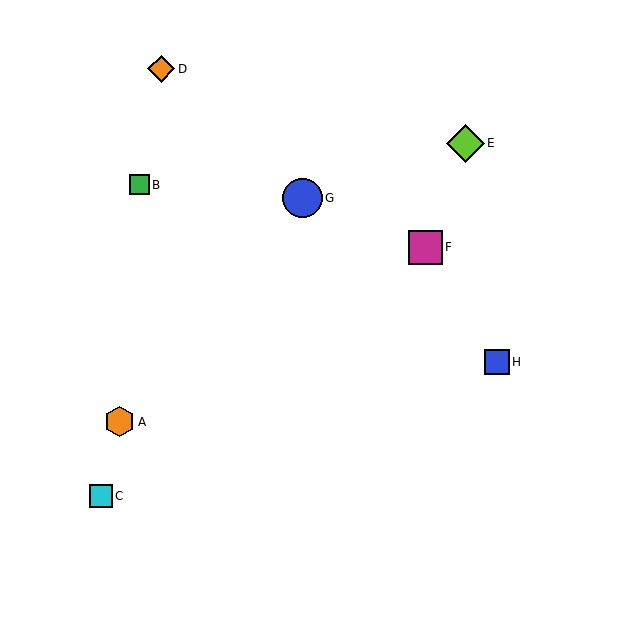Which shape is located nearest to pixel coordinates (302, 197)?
The blue circle (labeled G) at (302, 198) is nearest to that location.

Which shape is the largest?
The blue circle (labeled G) is the largest.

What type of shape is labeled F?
Shape F is a magenta square.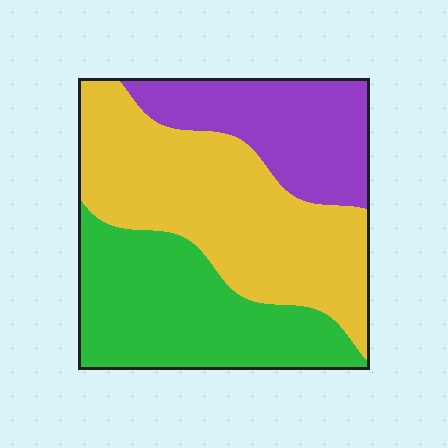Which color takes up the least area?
Purple, at roughly 25%.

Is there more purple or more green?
Green.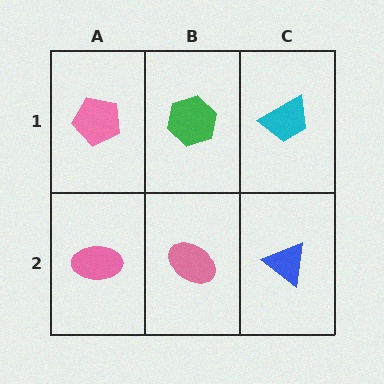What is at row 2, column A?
A pink ellipse.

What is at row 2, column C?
A blue triangle.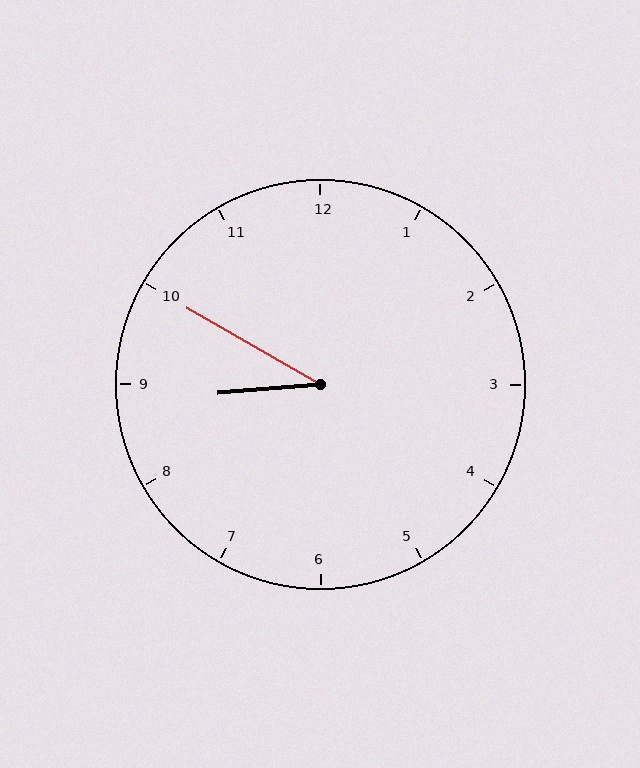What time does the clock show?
8:50.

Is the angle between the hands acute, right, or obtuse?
It is acute.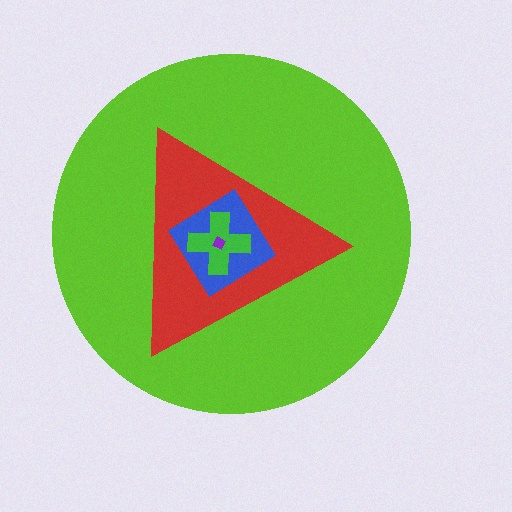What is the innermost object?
The purple diamond.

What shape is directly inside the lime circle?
The red triangle.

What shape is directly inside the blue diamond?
The green cross.